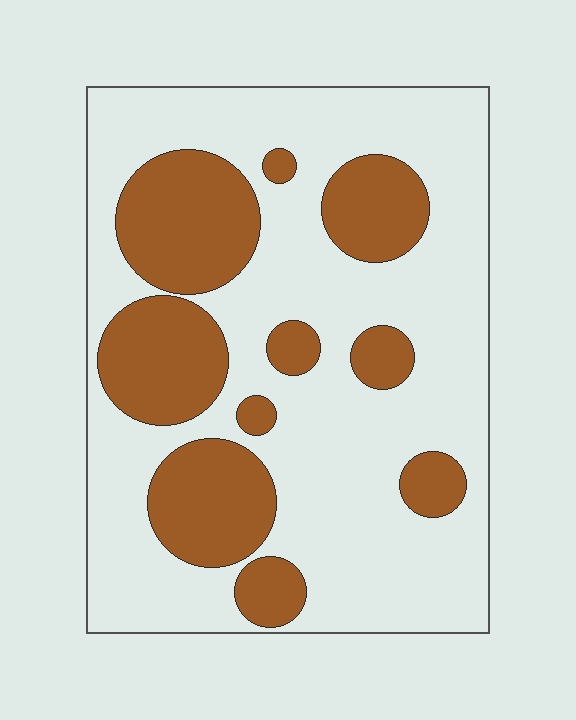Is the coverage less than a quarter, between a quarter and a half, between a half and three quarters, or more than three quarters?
Between a quarter and a half.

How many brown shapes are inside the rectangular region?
10.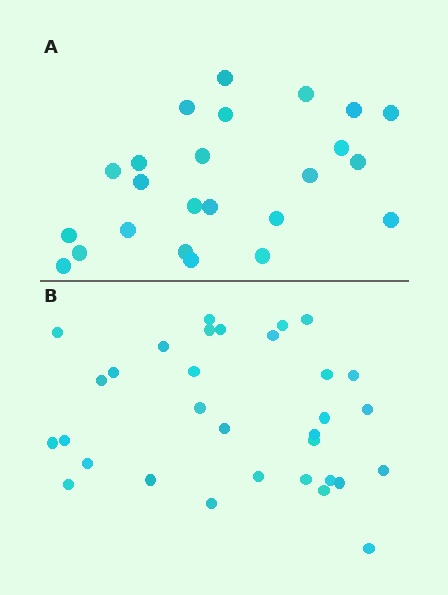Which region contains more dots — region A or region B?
Region B (the bottom region) has more dots.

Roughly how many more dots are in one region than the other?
Region B has roughly 8 or so more dots than region A.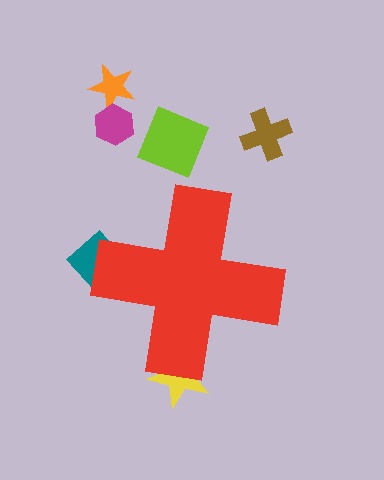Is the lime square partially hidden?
No, the lime square is fully visible.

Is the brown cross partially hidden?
No, the brown cross is fully visible.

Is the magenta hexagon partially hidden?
No, the magenta hexagon is fully visible.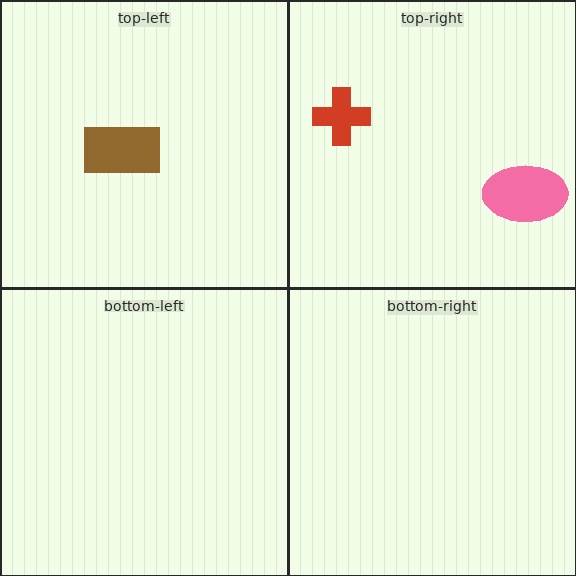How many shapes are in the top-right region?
2.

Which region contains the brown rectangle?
The top-left region.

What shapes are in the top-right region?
The red cross, the pink ellipse.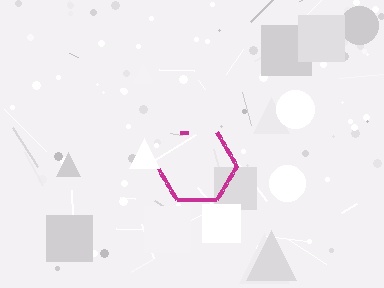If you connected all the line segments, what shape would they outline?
They would outline a hexagon.